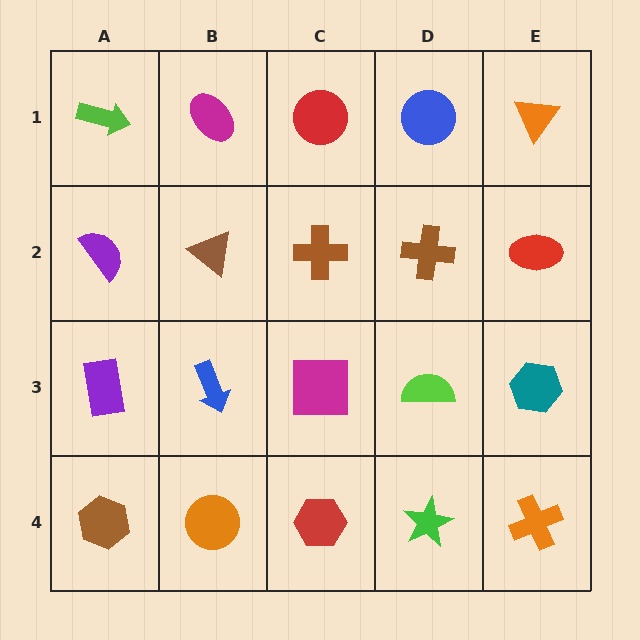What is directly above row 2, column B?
A magenta ellipse.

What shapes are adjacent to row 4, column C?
A magenta square (row 3, column C), an orange circle (row 4, column B), a green star (row 4, column D).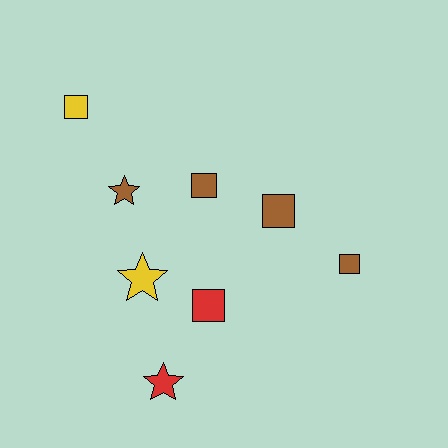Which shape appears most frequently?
Square, with 5 objects.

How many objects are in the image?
There are 8 objects.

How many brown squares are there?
There are 3 brown squares.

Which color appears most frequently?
Brown, with 4 objects.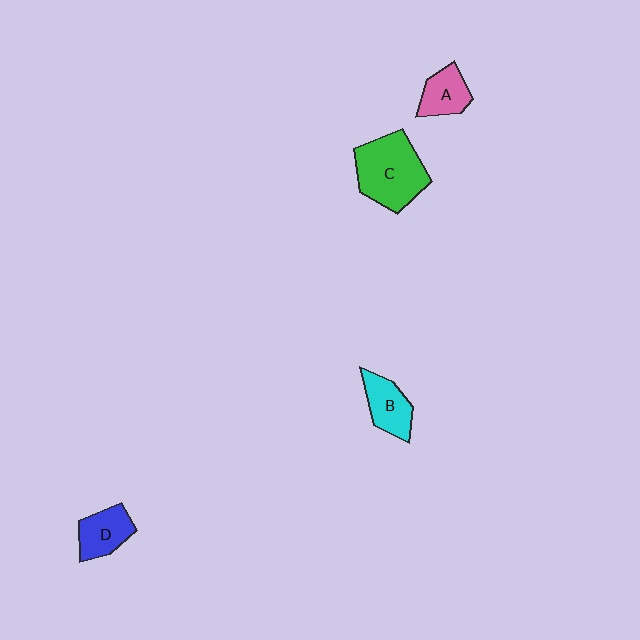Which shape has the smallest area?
Shape A (pink).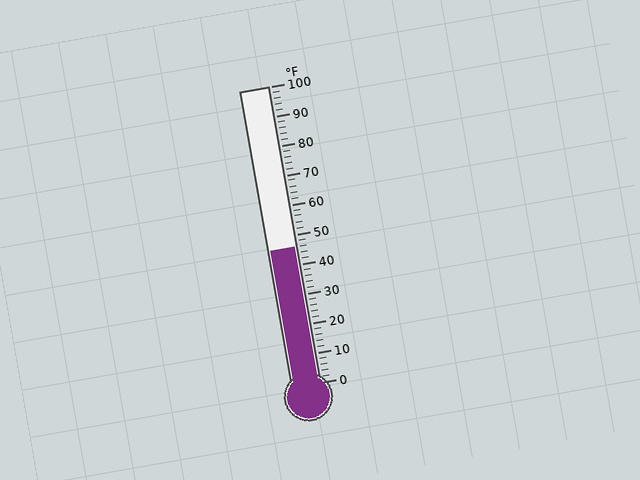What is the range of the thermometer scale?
The thermometer scale ranges from 0°F to 100°F.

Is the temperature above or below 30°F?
The temperature is above 30°F.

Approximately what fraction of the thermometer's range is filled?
The thermometer is filled to approximately 45% of its range.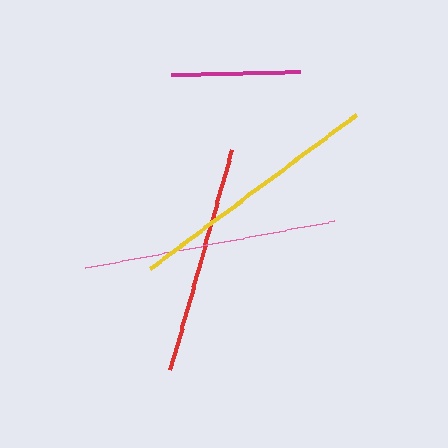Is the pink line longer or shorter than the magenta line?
The pink line is longer than the magenta line.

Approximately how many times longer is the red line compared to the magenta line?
The red line is approximately 1.8 times the length of the magenta line.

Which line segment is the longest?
The yellow line is the longest at approximately 258 pixels.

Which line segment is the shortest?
The magenta line is the shortest at approximately 129 pixels.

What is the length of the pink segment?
The pink segment is approximately 253 pixels long.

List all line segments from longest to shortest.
From longest to shortest: yellow, pink, red, magenta.